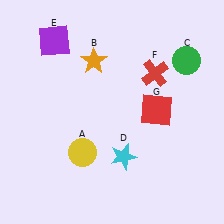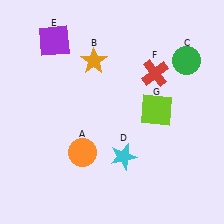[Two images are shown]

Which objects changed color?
A changed from yellow to orange. G changed from red to lime.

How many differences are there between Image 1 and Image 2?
There are 2 differences between the two images.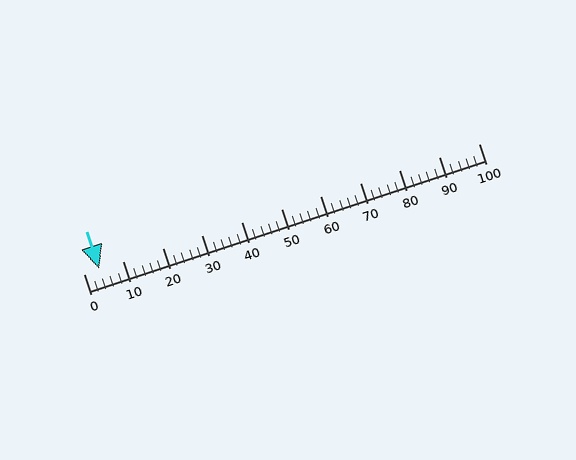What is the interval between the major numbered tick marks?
The major tick marks are spaced 10 units apart.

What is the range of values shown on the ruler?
The ruler shows values from 0 to 100.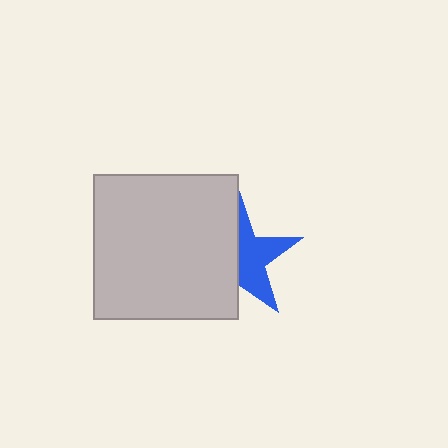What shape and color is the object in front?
The object in front is a light gray rectangle.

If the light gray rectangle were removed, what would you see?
You would see the complete blue star.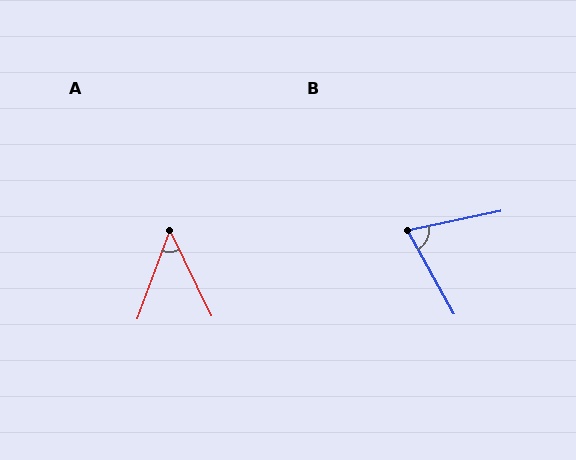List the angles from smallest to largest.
A (46°), B (72°).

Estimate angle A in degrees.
Approximately 46 degrees.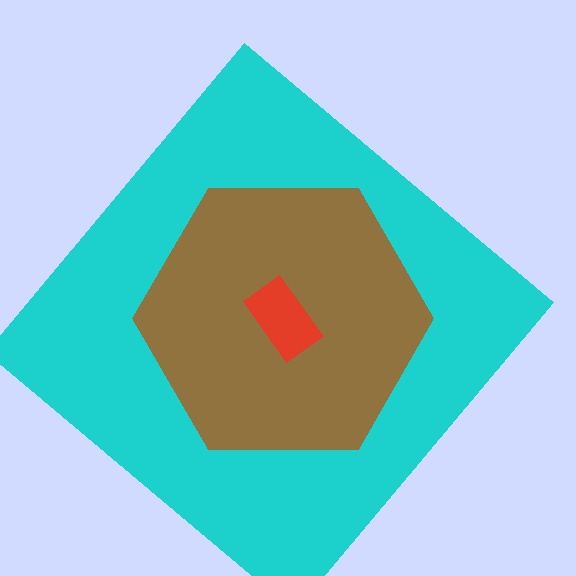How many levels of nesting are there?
3.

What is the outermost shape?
The cyan diamond.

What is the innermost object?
The red rectangle.